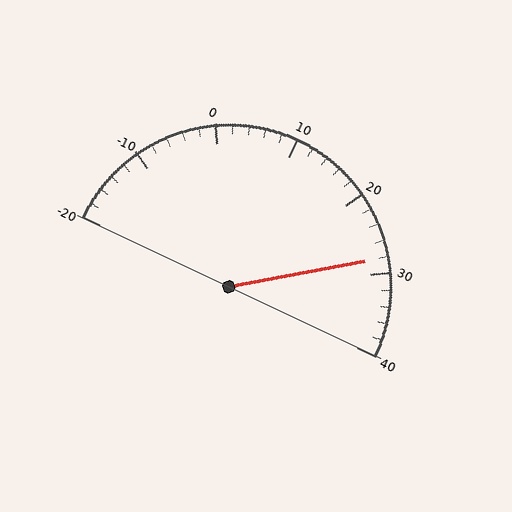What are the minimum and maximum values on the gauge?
The gauge ranges from -20 to 40.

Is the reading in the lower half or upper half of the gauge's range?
The reading is in the upper half of the range (-20 to 40).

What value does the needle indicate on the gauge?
The needle indicates approximately 28.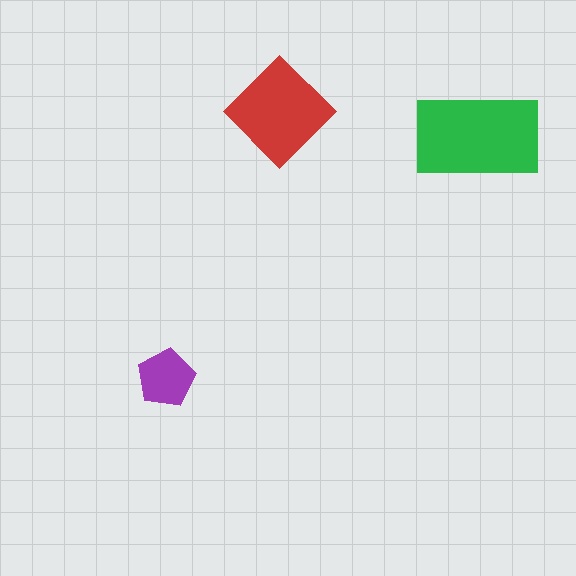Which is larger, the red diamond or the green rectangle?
The green rectangle.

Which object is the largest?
The green rectangle.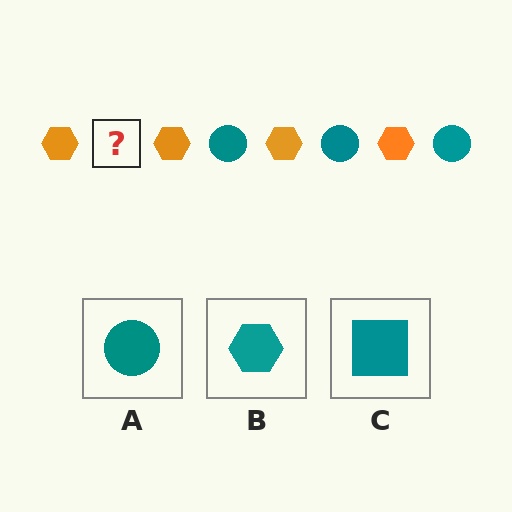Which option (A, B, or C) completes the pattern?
A.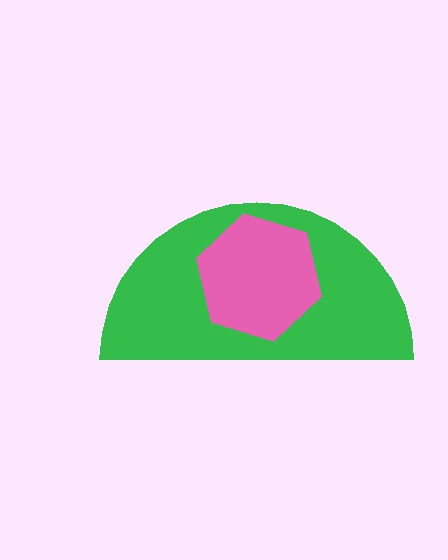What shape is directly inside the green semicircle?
The pink hexagon.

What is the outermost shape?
The green semicircle.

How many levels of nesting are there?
2.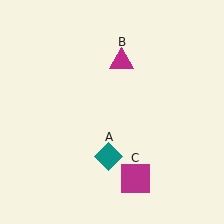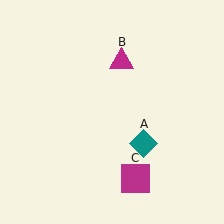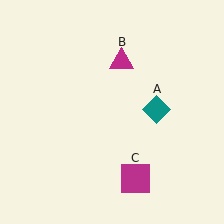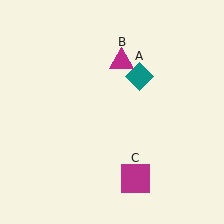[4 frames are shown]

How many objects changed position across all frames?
1 object changed position: teal diamond (object A).